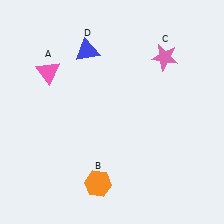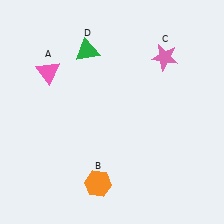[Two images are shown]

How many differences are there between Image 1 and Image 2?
There is 1 difference between the two images.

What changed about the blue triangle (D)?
In Image 1, D is blue. In Image 2, it changed to green.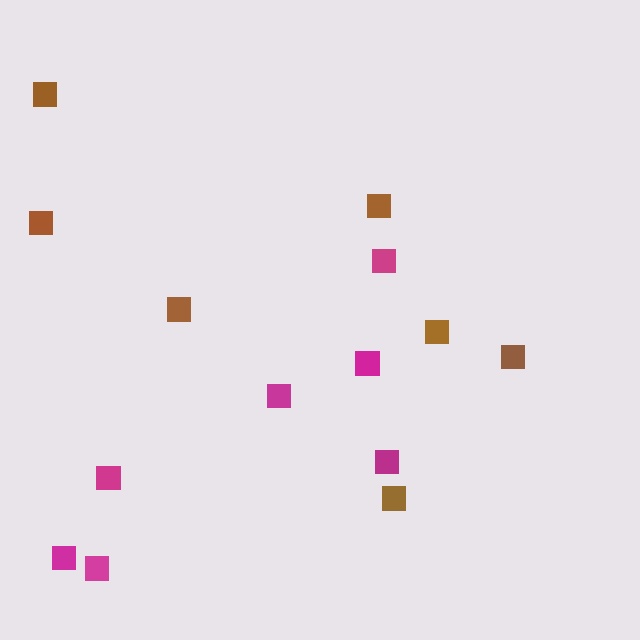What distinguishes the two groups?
There are 2 groups: one group of magenta squares (7) and one group of brown squares (7).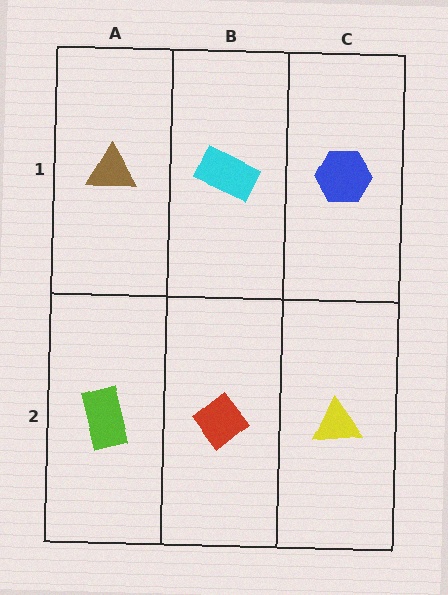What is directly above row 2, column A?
A brown triangle.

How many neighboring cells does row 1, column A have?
2.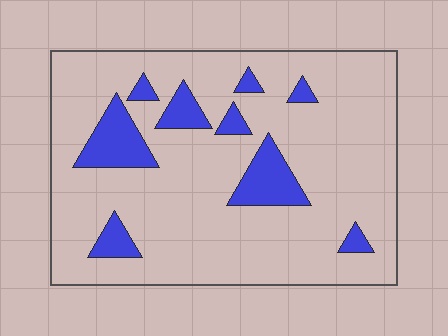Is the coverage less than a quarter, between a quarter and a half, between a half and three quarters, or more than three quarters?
Less than a quarter.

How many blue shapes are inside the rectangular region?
9.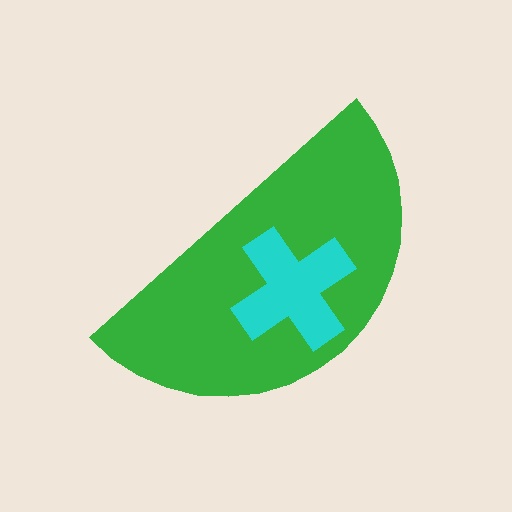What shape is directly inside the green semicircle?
The cyan cross.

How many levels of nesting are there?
2.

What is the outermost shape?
The green semicircle.